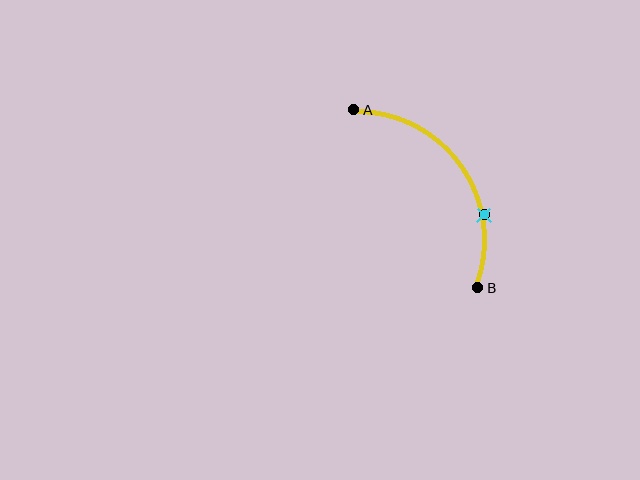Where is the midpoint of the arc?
The arc midpoint is the point on the curve farthest from the straight line joining A and B. It sits above and to the right of that line.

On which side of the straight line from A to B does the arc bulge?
The arc bulges above and to the right of the straight line connecting A and B.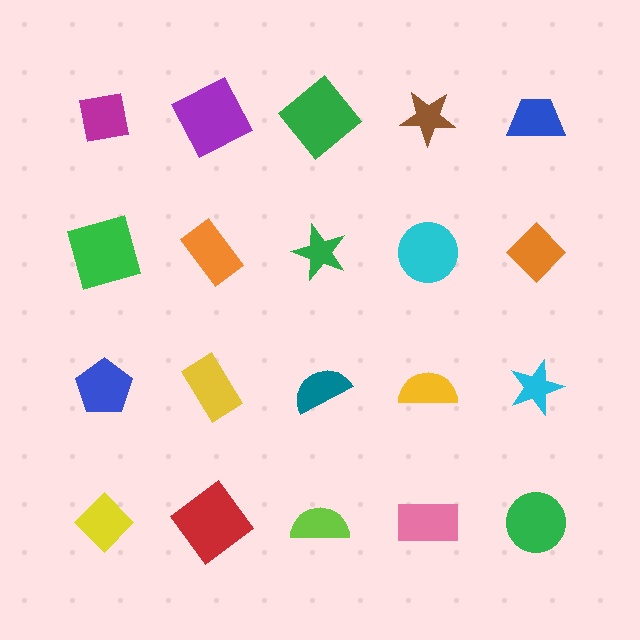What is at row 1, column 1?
A magenta square.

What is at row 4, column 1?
A yellow diamond.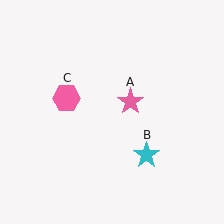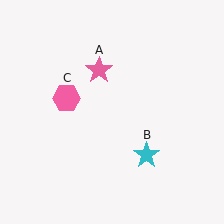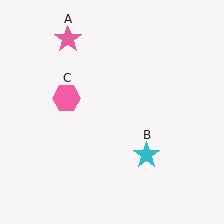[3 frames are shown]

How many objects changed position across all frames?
1 object changed position: pink star (object A).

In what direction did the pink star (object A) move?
The pink star (object A) moved up and to the left.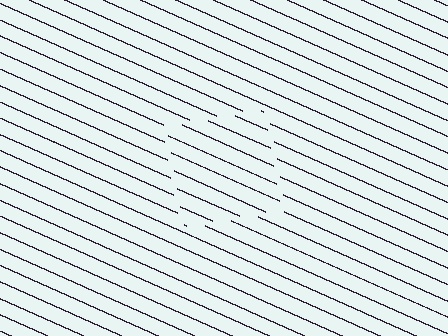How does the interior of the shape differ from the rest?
The interior of the shape contains the same grating, shifted by half a period — the contour is defined by the phase discontinuity where line-ends from the inner and outer gratings abut.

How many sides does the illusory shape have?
4 sides — the line-ends trace a square.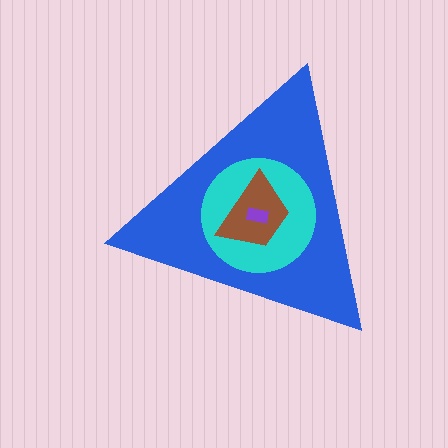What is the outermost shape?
The blue triangle.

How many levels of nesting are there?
4.